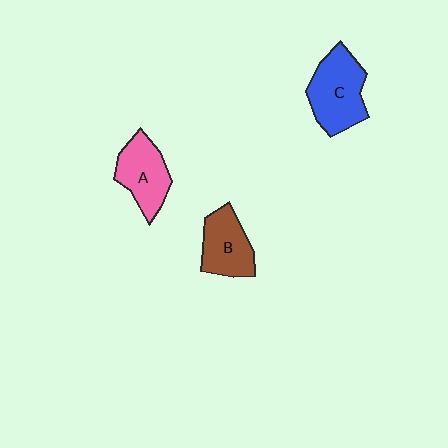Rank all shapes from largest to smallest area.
From largest to smallest: C (blue), A (pink), B (brown).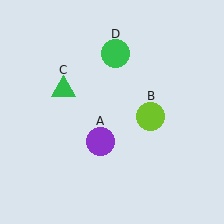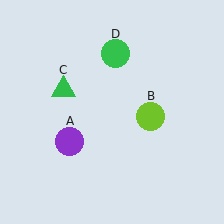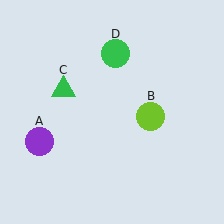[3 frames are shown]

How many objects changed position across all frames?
1 object changed position: purple circle (object A).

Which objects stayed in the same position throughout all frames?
Lime circle (object B) and green triangle (object C) and green circle (object D) remained stationary.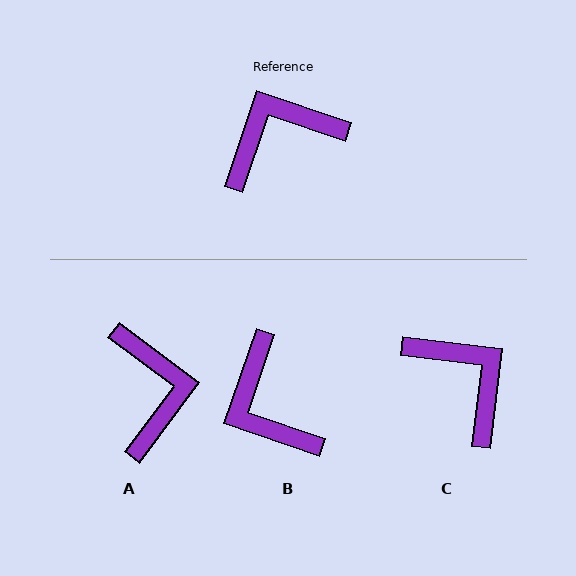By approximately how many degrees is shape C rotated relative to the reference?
Approximately 78 degrees clockwise.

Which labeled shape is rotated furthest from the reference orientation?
A, about 108 degrees away.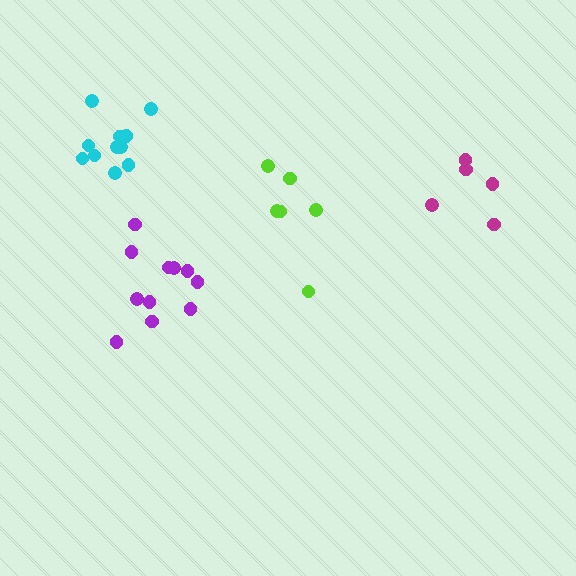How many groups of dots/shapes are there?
There are 4 groups.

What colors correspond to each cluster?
The clusters are colored: cyan, purple, lime, magenta.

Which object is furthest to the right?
The magenta cluster is rightmost.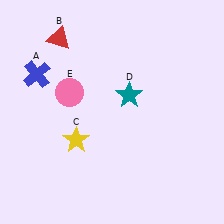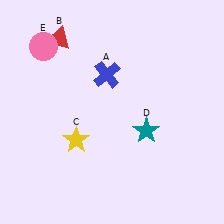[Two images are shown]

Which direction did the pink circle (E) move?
The pink circle (E) moved up.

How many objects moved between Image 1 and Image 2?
3 objects moved between the two images.